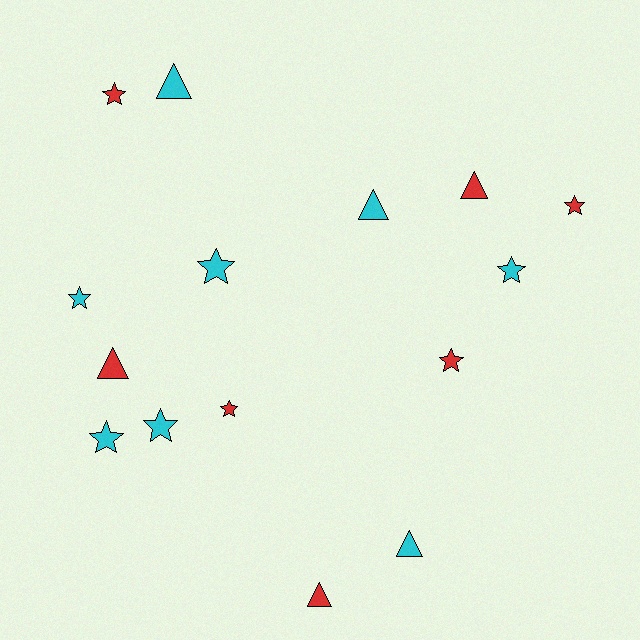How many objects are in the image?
There are 15 objects.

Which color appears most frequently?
Cyan, with 8 objects.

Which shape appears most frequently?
Star, with 9 objects.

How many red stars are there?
There are 4 red stars.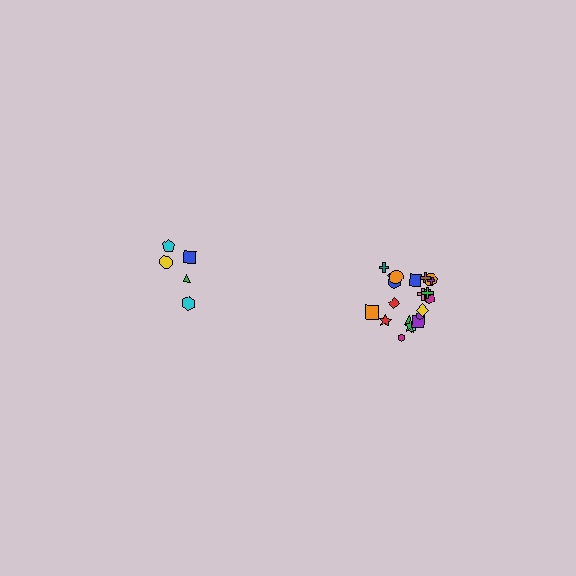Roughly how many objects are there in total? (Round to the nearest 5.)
Roughly 25 objects in total.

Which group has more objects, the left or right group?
The right group.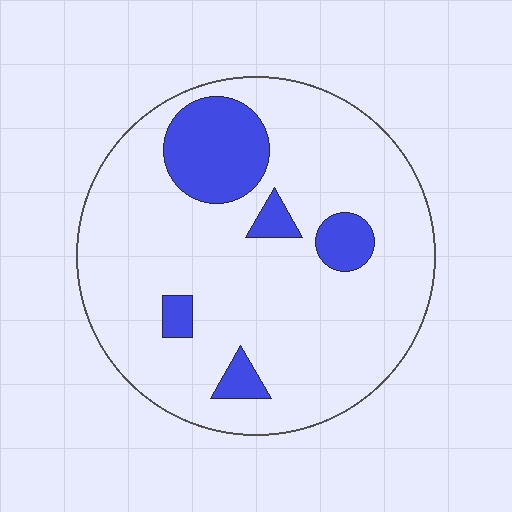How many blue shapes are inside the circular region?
5.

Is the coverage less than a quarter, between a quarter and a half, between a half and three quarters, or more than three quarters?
Less than a quarter.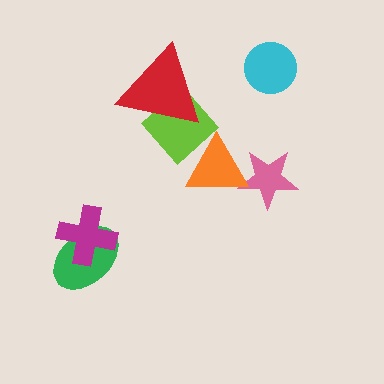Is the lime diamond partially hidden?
Yes, it is partially covered by another shape.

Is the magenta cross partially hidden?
No, no other shape covers it.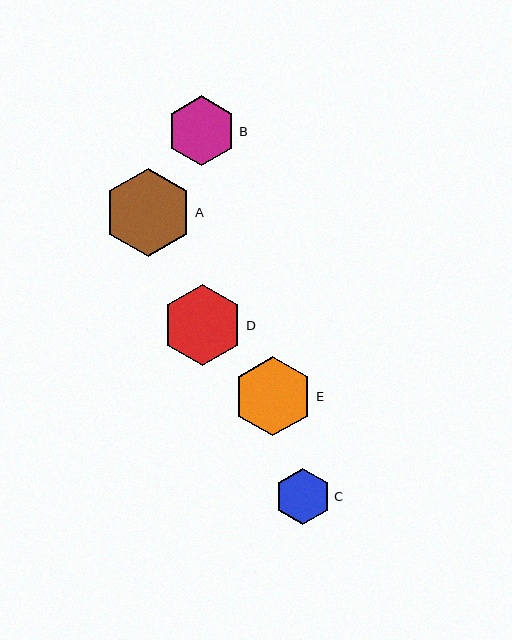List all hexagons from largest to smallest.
From largest to smallest: A, D, E, B, C.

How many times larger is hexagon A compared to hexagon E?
Hexagon A is approximately 1.1 times the size of hexagon E.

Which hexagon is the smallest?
Hexagon C is the smallest with a size of approximately 57 pixels.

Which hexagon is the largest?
Hexagon A is the largest with a size of approximately 88 pixels.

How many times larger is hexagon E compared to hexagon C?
Hexagon E is approximately 1.4 times the size of hexagon C.